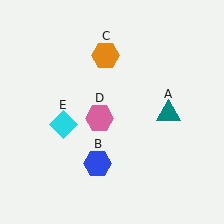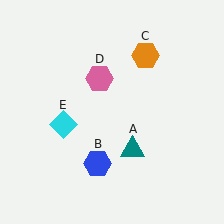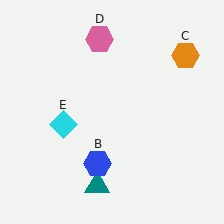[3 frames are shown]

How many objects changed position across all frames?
3 objects changed position: teal triangle (object A), orange hexagon (object C), pink hexagon (object D).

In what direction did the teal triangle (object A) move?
The teal triangle (object A) moved down and to the left.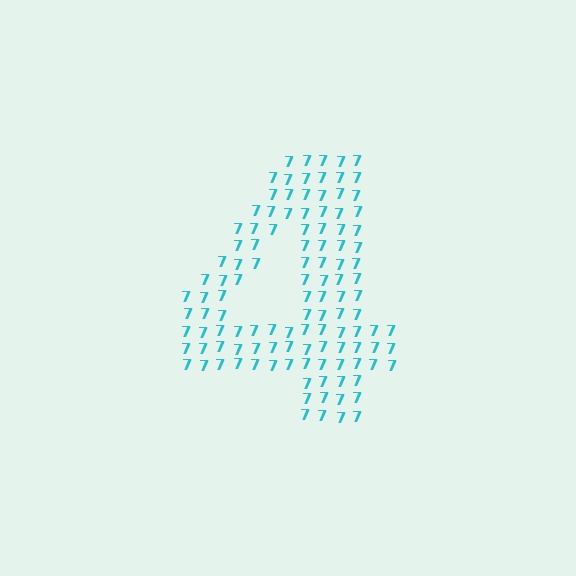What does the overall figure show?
The overall figure shows the digit 4.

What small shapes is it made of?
It is made of small digit 7's.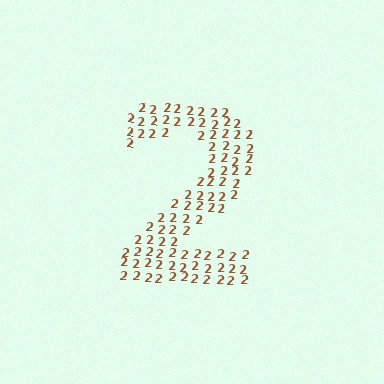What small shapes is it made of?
It is made of small digit 2's.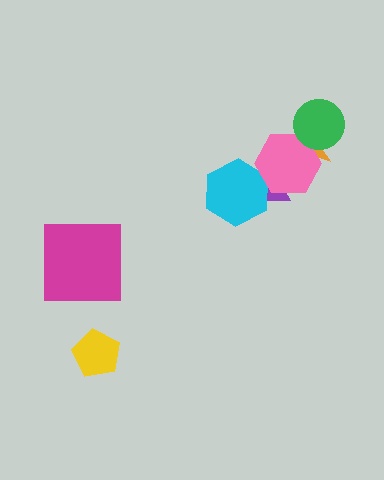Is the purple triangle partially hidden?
Yes, it is partially covered by another shape.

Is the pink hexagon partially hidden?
Yes, it is partially covered by another shape.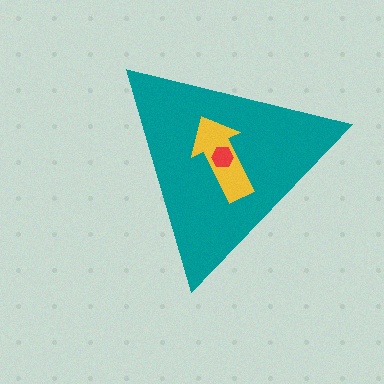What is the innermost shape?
The red hexagon.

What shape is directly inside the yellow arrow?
The red hexagon.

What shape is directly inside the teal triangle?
The yellow arrow.